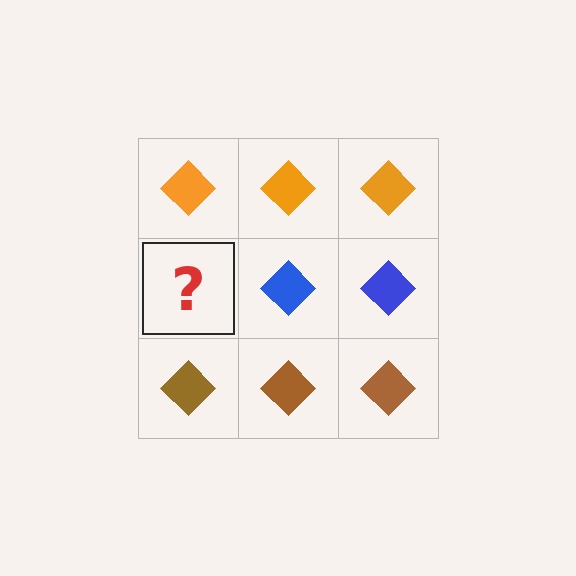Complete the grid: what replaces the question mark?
The question mark should be replaced with a blue diamond.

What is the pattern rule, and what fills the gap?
The rule is that each row has a consistent color. The gap should be filled with a blue diamond.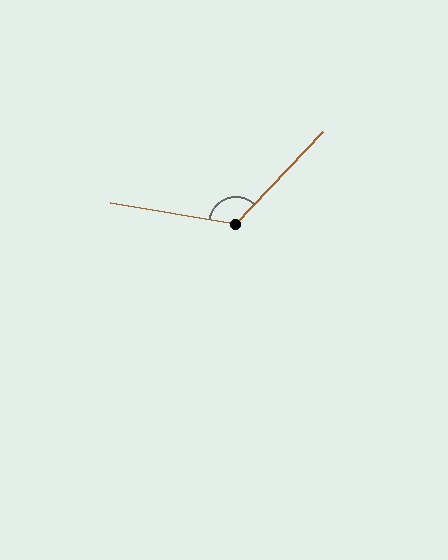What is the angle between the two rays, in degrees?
Approximately 124 degrees.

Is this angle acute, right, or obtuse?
It is obtuse.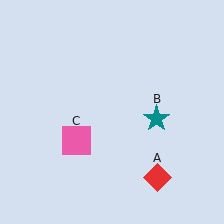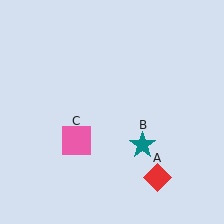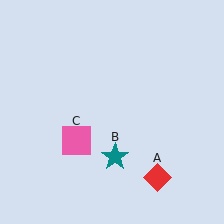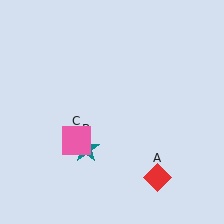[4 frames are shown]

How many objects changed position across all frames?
1 object changed position: teal star (object B).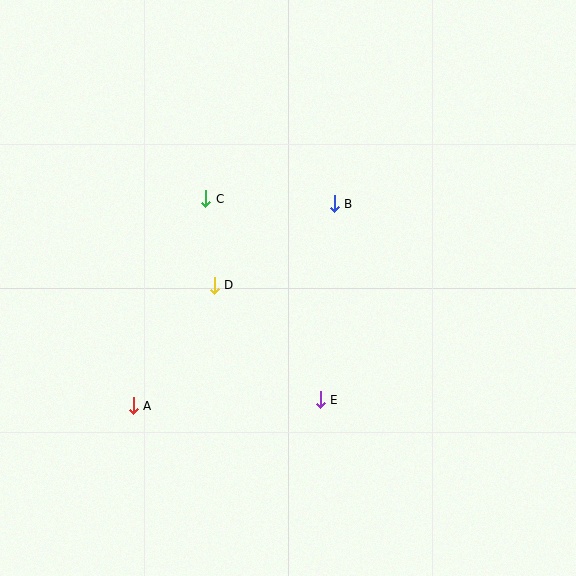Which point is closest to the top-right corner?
Point B is closest to the top-right corner.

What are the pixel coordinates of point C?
Point C is at (206, 199).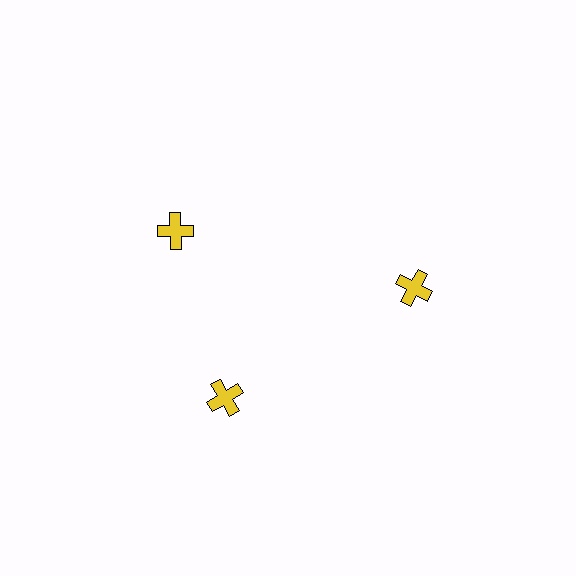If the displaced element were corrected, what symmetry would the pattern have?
It would have 3-fold rotational symmetry — the pattern would map onto itself every 120 degrees.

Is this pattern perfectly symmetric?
No. The 3 yellow crosses are arranged in a ring, but one element near the 11 o'clock position is rotated out of alignment along the ring, breaking the 3-fold rotational symmetry.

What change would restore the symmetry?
The symmetry would be restored by rotating it back into even spacing with its neighbors so that all 3 crosses sit at equal angles and equal distance from the center.